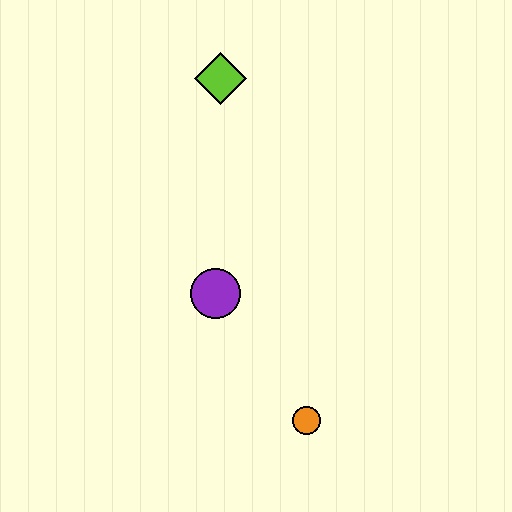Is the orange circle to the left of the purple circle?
No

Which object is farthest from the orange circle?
The lime diamond is farthest from the orange circle.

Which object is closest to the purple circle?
The orange circle is closest to the purple circle.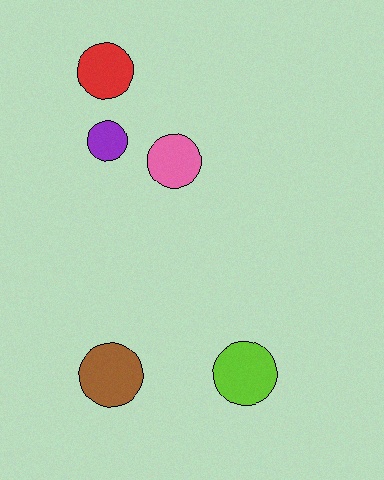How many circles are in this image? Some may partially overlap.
There are 5 circles.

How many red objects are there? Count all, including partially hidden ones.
There is 1 red object.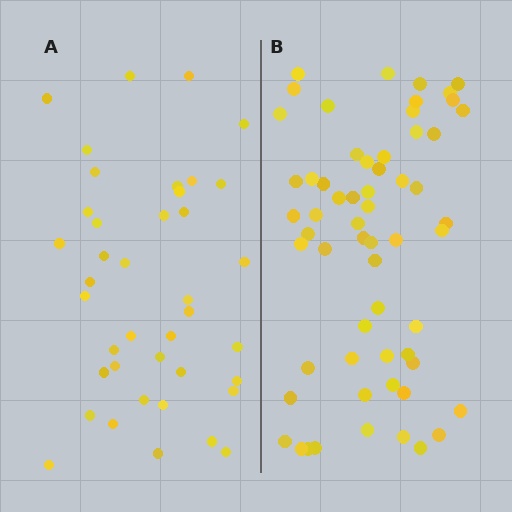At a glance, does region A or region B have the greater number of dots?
Region B (the right region) has more dots.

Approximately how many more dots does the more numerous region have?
Region B has approximately 20 more dots than region A.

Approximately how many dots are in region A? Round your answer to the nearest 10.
About 40 dots.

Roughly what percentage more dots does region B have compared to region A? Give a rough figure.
About 50% more.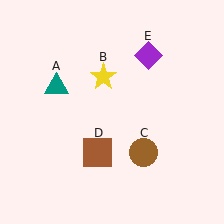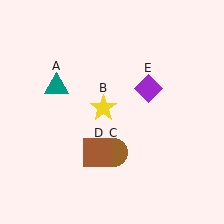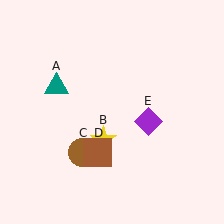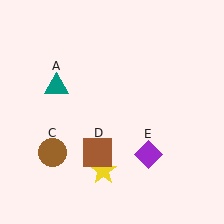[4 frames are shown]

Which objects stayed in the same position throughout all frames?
Teal triangle (object A) and brown square (object D) remained stationary.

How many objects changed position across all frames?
3 objects changed position: yellow star (object B), brown circle (object C), purple diamond (object E).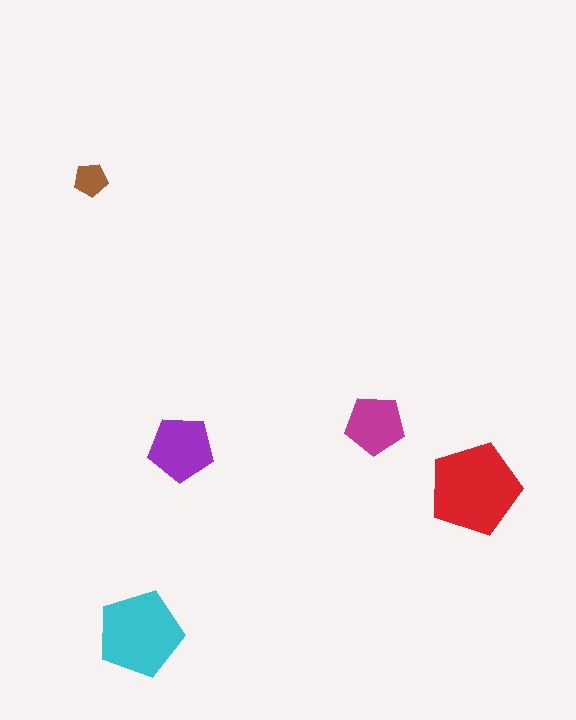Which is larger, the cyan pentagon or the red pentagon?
The red one.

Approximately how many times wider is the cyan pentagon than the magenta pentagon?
About 1.5 times wider.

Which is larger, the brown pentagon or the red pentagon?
The red one.